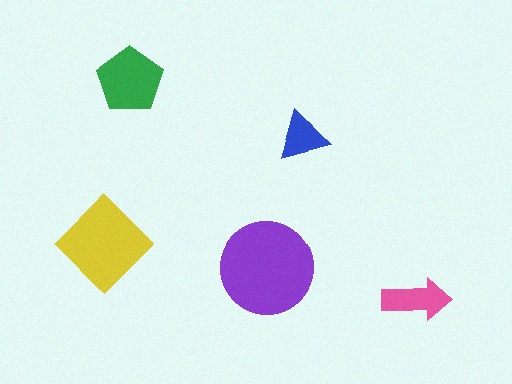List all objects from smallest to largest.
The blue triangle, the pink arrow, the green pentagon, the yellow diamond, the purple circle.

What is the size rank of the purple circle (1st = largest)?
1st.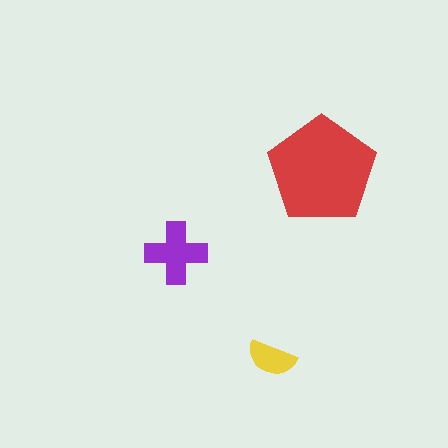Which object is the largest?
The red pentagon.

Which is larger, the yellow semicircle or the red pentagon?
The red pentagon.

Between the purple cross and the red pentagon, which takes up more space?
The red pentagon.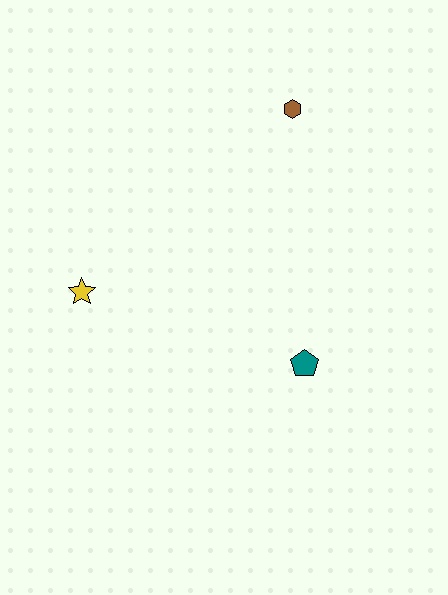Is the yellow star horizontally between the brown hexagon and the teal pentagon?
No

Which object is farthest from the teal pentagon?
The brown hexagon is farthest from the teal pentagon.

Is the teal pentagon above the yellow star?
No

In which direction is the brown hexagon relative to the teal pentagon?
The brown hexagon is above the teal pentagon.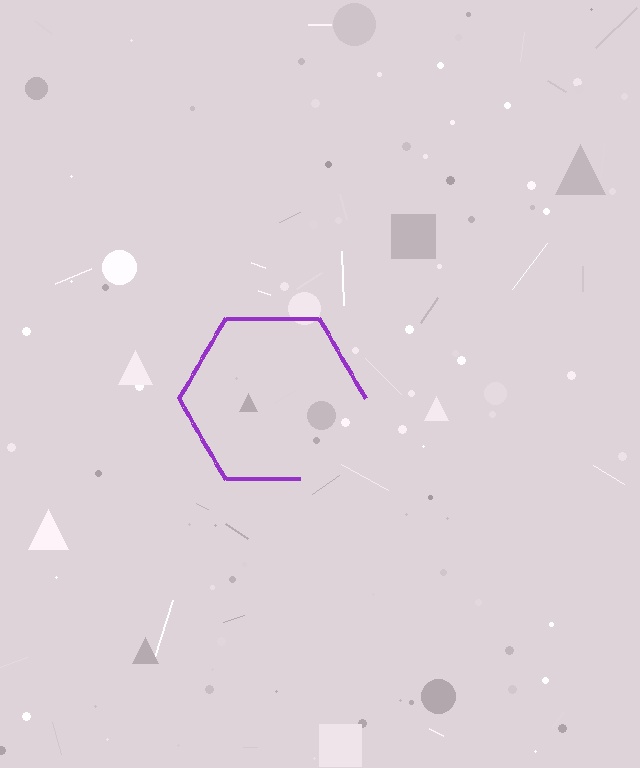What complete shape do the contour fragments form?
The contour fragments form a hexagon.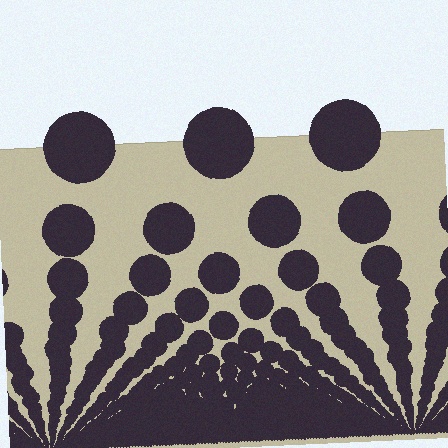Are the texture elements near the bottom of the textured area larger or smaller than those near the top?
Smaller. The gradient is inverted — elements near the bottom are smaller and denser.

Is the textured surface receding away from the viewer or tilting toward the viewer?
The surface appears to tilt toward the viewer. Texture elements get larger and sparser toward the top.